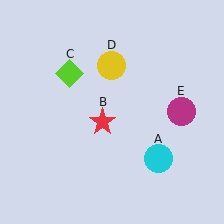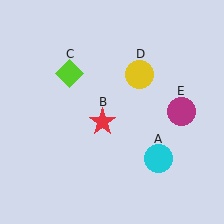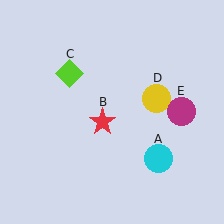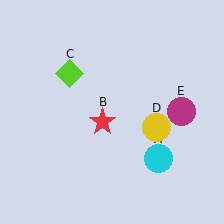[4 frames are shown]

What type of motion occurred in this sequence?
The yellow circle (object D) rotated clockwise around the center of the scene.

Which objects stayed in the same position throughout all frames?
Cyan circle (object A) and red star (object B) and lime diamond (object C) and magenta circle (object E) remained stationary.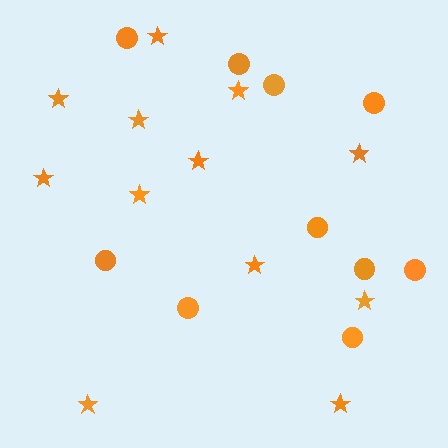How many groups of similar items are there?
There are 2 groups: one group of stars (12) and one group of circles (10).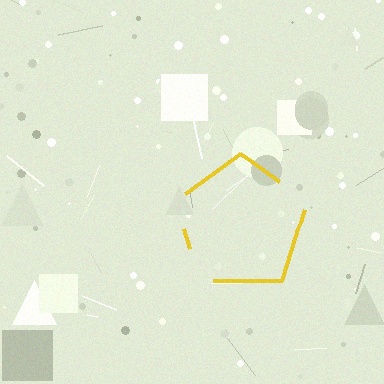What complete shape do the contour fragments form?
The contour fragments form a pentagon.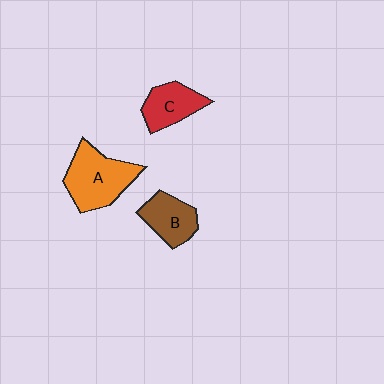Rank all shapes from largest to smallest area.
From largest to smallest: A (orange), C (red), B (brown).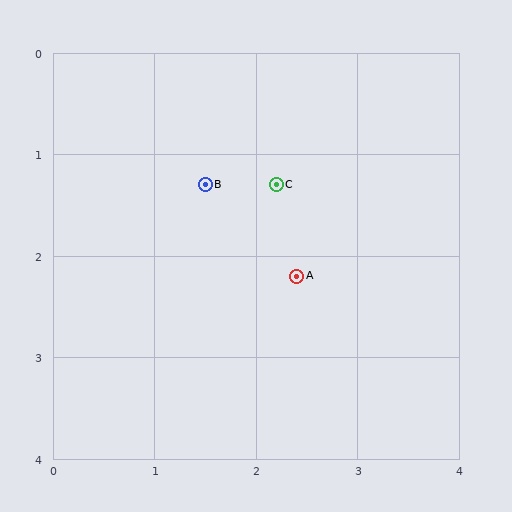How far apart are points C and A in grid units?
Points C and A are about 0.9 grid units apart.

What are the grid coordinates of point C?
Point C is at approximately (2.2, 1.3).